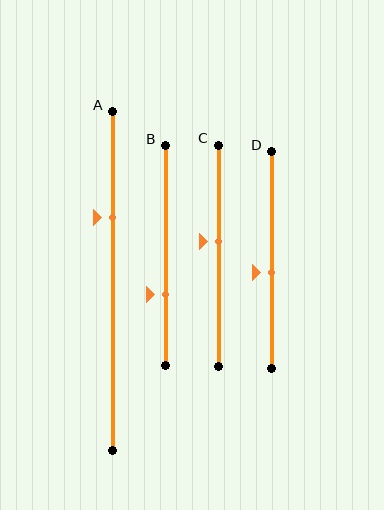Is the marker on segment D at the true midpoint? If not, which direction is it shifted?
No, the marker on segment D is shifted downward by about 6% of the segment length.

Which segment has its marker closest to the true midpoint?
Segment D has its marker closest to the true midpoint.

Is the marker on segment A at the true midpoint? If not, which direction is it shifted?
No, the marker on segment A is shifted upward by about 19% of the segment length.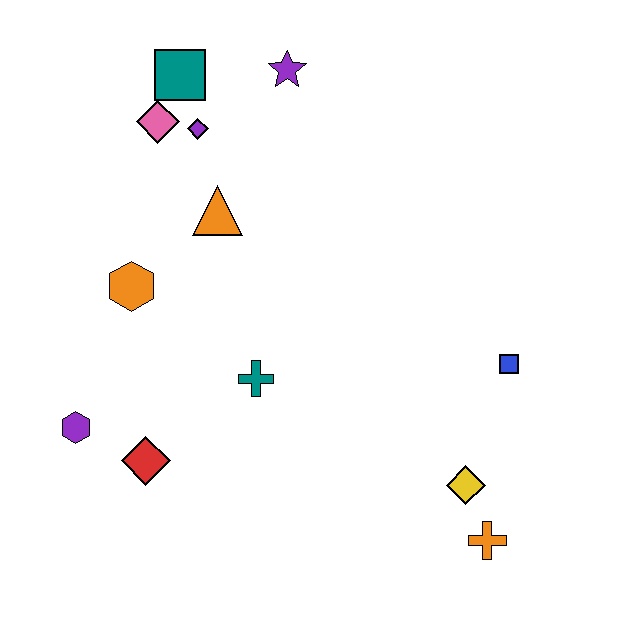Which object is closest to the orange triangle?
The purple diamond is closest to the orange triangle.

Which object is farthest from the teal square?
The orange cross is farthest from the teal square.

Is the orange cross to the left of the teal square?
No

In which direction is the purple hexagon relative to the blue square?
The purple hexagon is to the left of the blue square.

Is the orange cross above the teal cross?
No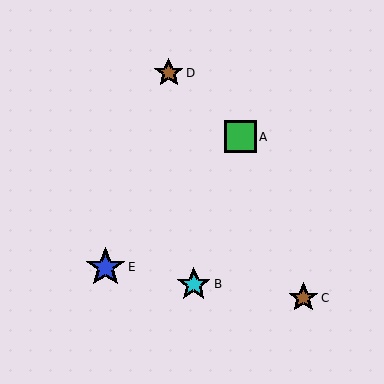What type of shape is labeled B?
Shape B is a cyan star.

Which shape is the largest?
The blue star (labeled E) is the largest.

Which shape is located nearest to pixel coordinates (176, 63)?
The brown star (labeled D) at (169, 73) is nearest to that location.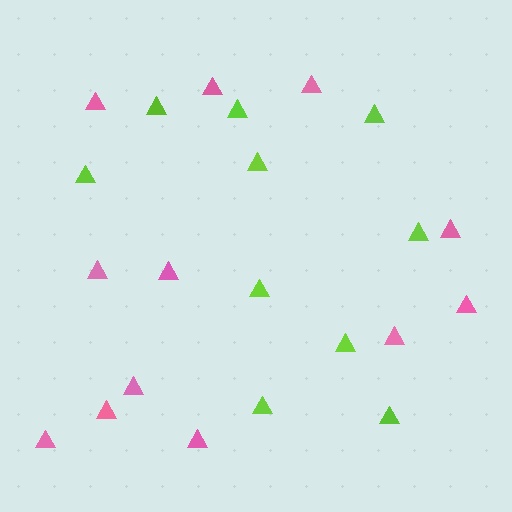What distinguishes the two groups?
There are 2 groups: one group of pink triangles (12) and one group of lime triangles (10).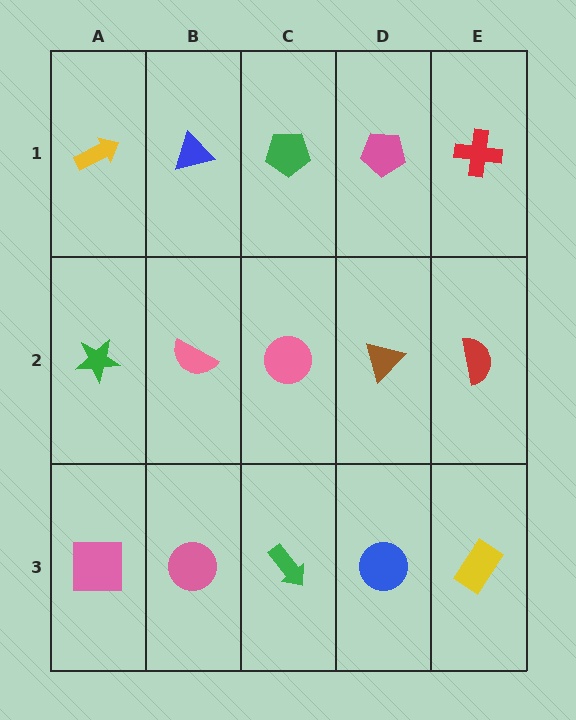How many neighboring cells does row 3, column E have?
2.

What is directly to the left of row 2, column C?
A pink semicircle.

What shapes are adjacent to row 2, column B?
A blue triangle (row 1, column B), a pink circle (row 3, column B), a green star (row 2, column A), a pink circle (row 2, column C).